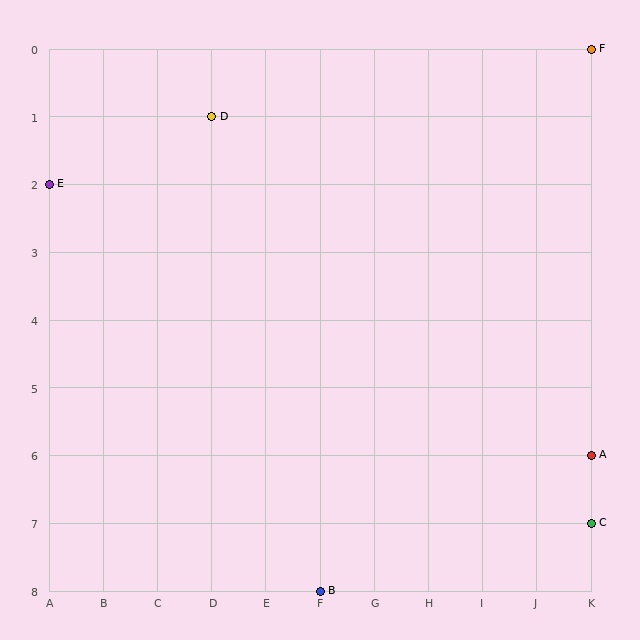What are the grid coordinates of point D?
Point D is at grid coordinates (D, 1).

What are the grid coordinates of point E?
Point E is at grid coordinates (A, 2).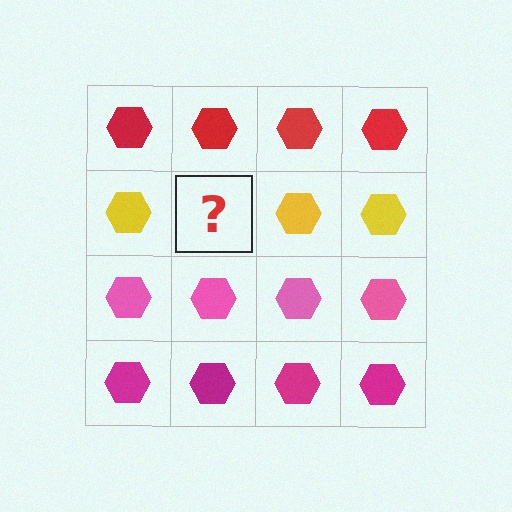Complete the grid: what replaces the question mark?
The question mark should be replaced with a yellow hexagon.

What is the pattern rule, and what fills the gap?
The rule is that each row has a consistent color. The gap should be filled with a yellow hexagon.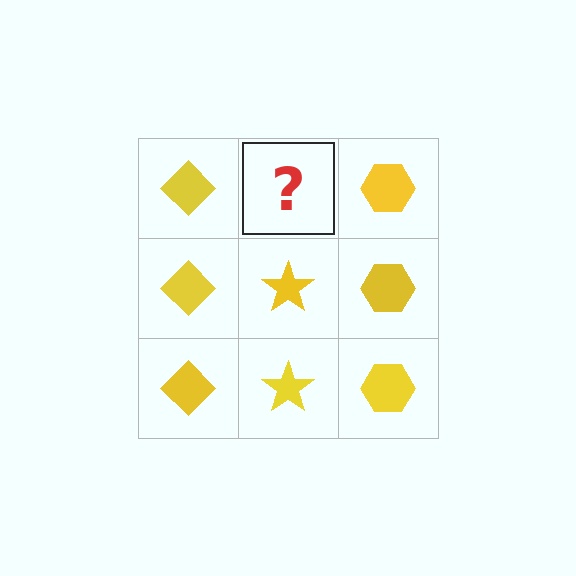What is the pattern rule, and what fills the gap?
The rule is that each column has a consistent shape. The gap should be filled with a yellow star.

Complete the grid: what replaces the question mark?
The question mark should be replaced with a yellow star.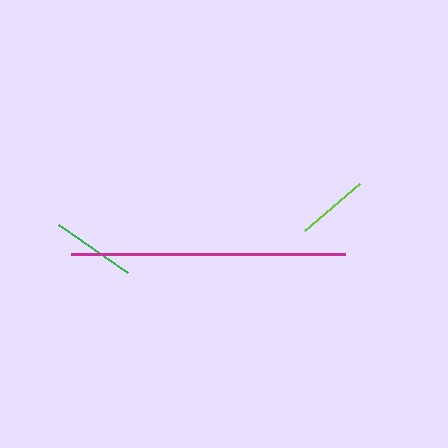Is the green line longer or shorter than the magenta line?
The magenta line is longer than the green line.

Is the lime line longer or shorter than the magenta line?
The magenta line is longer than the lime line.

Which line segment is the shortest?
The lime line is the shortest at approximately 72 pixels.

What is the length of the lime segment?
The lime segment is approximately 72 pixels long.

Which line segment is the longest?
The magenta line is the longest at approximately 274 pixels.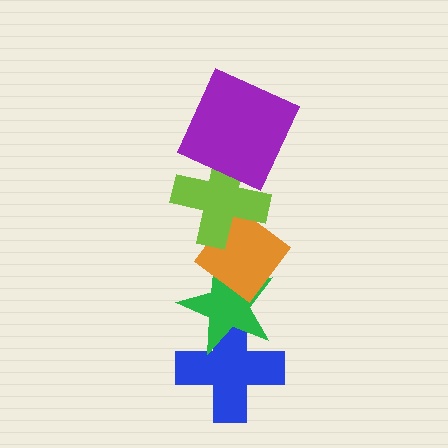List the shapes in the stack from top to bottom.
From top to bottom: the purple square, the lime cross, the orange diamond, the green star, the blue cross.